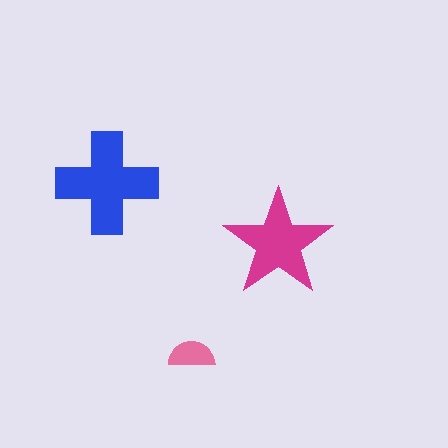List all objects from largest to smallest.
The blue cross, the magenta star, the pink semicircle.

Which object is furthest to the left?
The blue cross is leftmost.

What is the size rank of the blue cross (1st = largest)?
1st.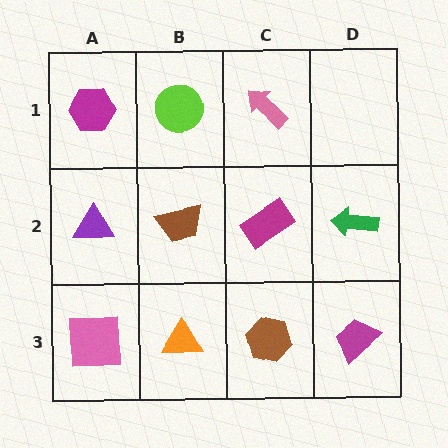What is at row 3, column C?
A brown hexagon.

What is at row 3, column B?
An orange triangle.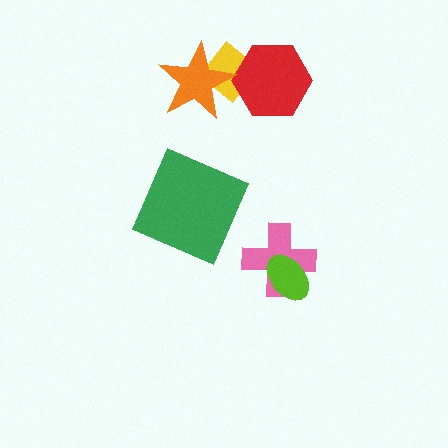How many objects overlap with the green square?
0 objects overlap with the green square.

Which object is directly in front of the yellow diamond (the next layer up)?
The red hexagon is directly in front of the yellow diamond.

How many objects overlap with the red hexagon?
1 object overlaps with the red hexagon.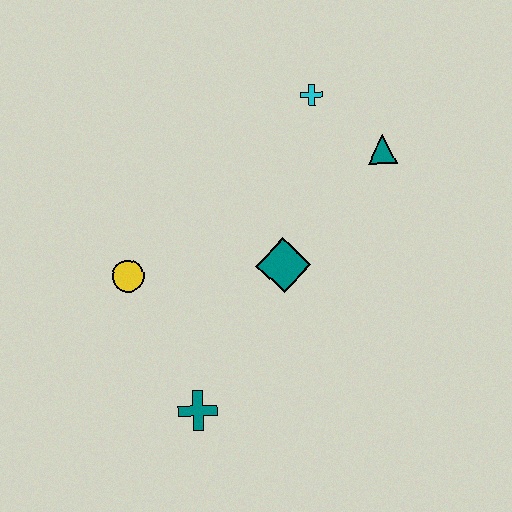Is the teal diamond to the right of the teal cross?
Yes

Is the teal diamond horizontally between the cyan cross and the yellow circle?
Yes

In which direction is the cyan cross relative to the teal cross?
The cyan cross is above the teal cross.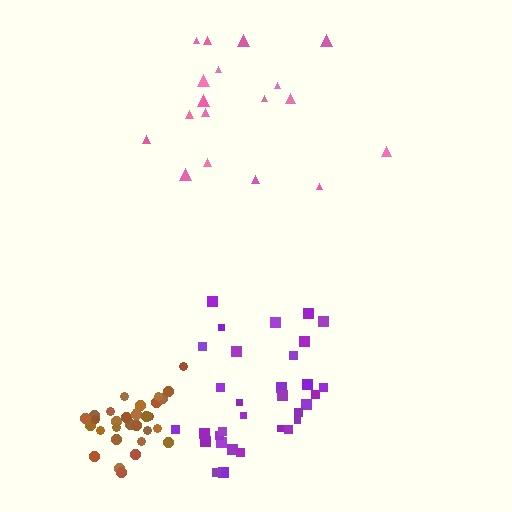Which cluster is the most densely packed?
Brown.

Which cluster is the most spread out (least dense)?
Pink.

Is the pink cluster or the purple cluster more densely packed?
Purple.